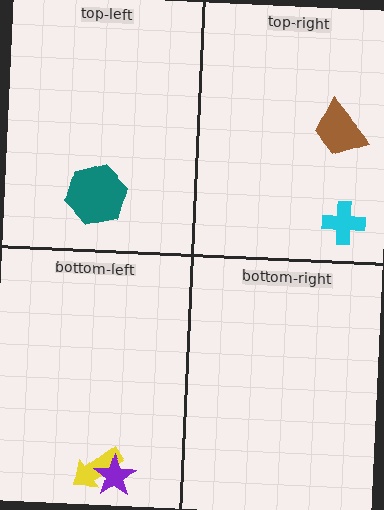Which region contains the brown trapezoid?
The top-right region.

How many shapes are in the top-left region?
1.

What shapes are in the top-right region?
The cyan cross, the brown trapezoid.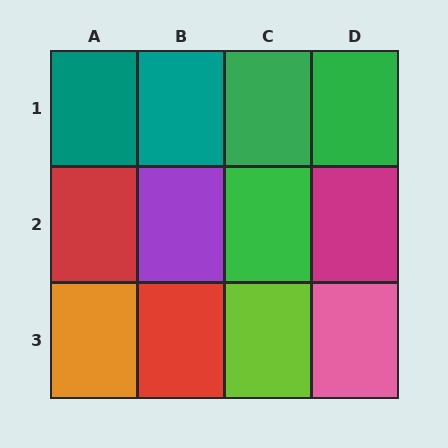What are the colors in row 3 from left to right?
Orange, red, lime, pink.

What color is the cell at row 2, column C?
Green.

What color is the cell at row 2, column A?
Red.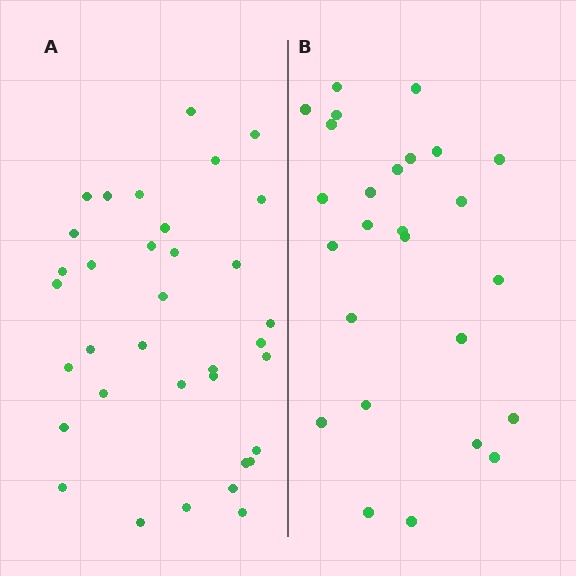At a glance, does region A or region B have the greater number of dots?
Region A (the left region) has more dots.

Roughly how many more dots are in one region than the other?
Region A has roughly 8 or so more dots than region B.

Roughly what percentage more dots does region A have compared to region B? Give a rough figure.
About 35% more.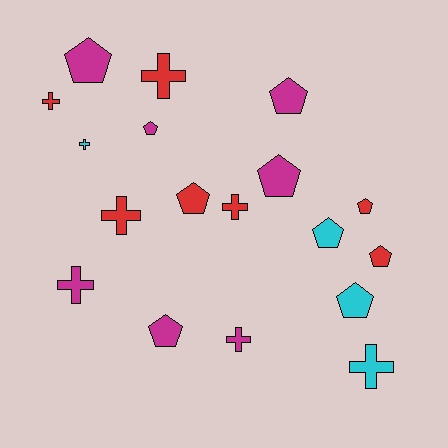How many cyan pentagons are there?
There are 2 cyan pentagons.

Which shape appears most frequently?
Pentagon, with 10 objects.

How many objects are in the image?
There are 18 objects.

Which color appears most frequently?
Red, with 7 objects.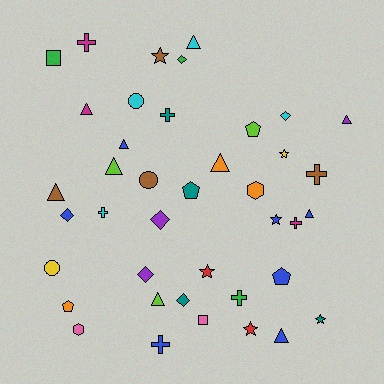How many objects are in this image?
There are 40 objects.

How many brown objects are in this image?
There are 4 brown objects.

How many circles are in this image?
There are 3 circles.